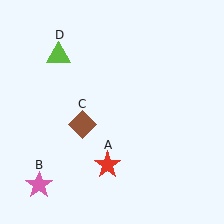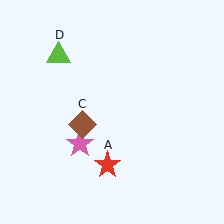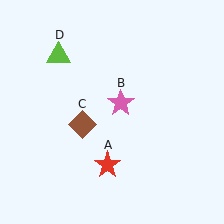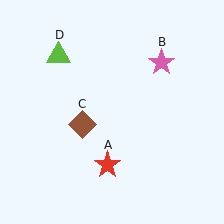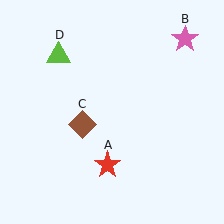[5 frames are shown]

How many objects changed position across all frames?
1 object changed position: pink star (object B).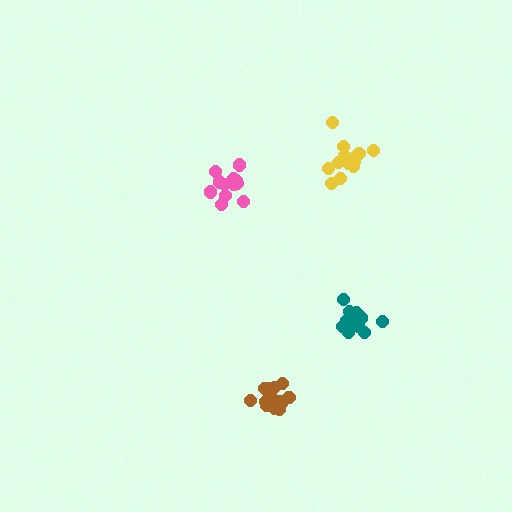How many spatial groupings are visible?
There are 4 spatial groupings.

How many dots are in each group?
Group 1: 15 dots, Group 2: 14 dots, Group 3: 13 dots, Group 4: 12 dots (54 total).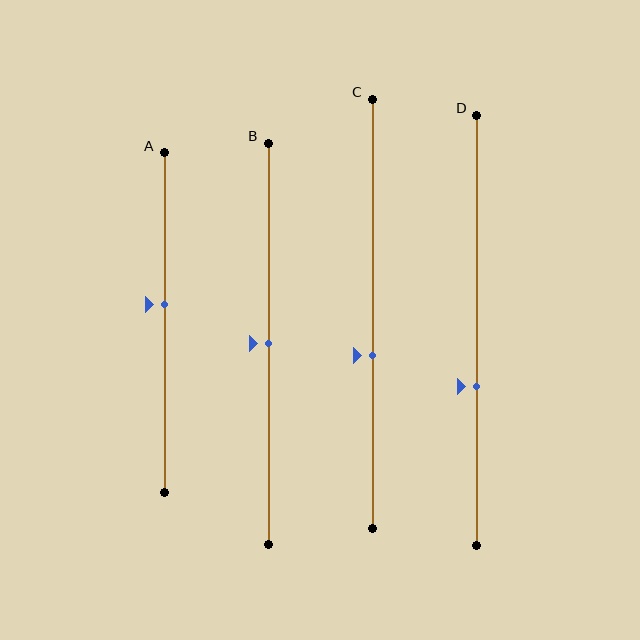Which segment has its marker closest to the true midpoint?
Segment B has its marker closest to the true midpoint.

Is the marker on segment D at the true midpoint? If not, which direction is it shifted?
No, the marker on segment D is shifted downward by about 13% of the segment length.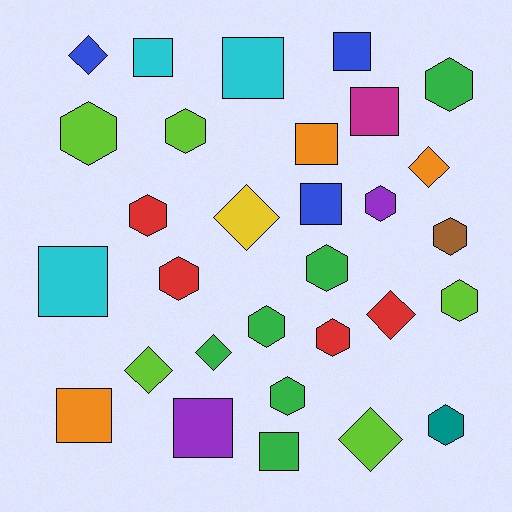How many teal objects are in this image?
There is 1 teal object.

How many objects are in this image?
There are 30 objects.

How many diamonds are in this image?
There are 7 diamonds.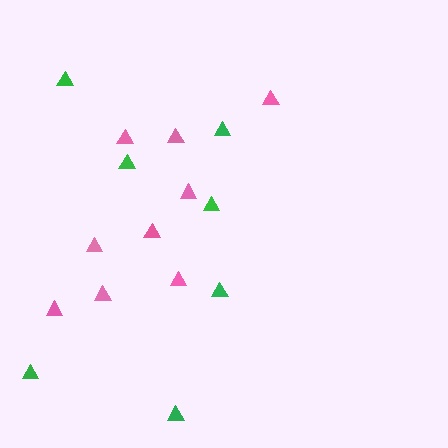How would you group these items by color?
There are 2 groups: one group of green triangles (7) and one group of pink triangles (9).